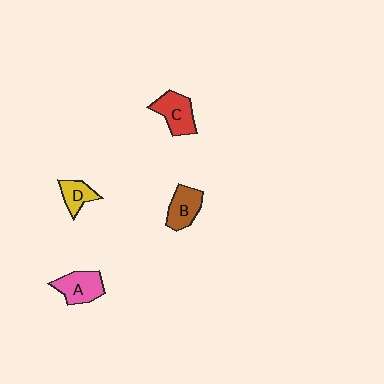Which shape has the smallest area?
Shape D (yellow).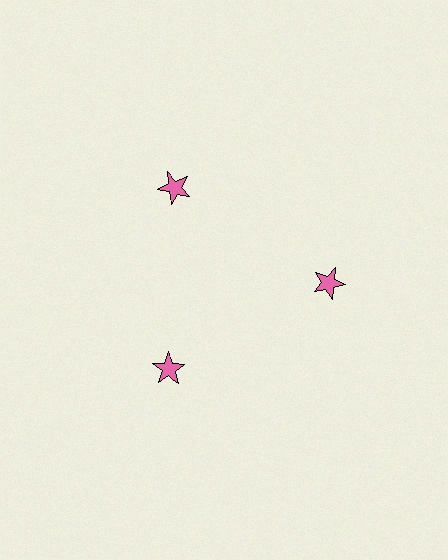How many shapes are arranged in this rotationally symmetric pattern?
There are 3 shapes, arranged in 3 groups of 1.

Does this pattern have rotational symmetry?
Yes, this pattern has 3-fold rotational symmetry. It looks the same after rotating 120 degrees around the center.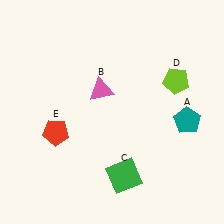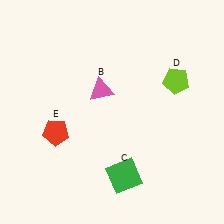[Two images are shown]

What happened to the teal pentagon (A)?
The teal pentagon (A) was removed in Image 2. It was in the bottom-right area of Image 1.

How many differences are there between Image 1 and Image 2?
There is 1 difference between the two images.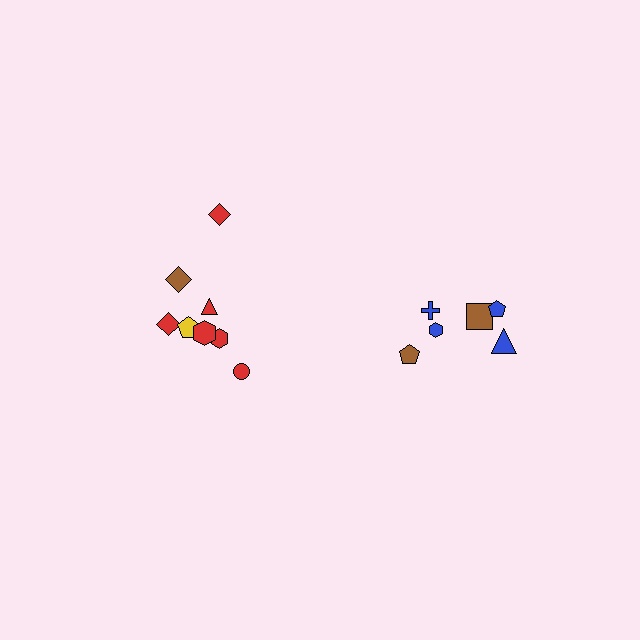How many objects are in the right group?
There are 6 objects.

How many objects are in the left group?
There are 8 objects.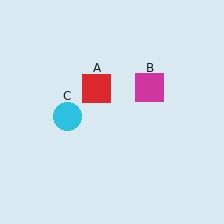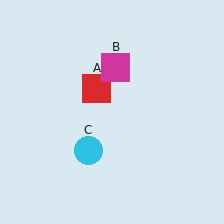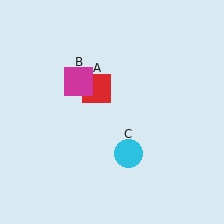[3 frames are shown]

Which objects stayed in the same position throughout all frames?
Red square (object A) remained stationary.